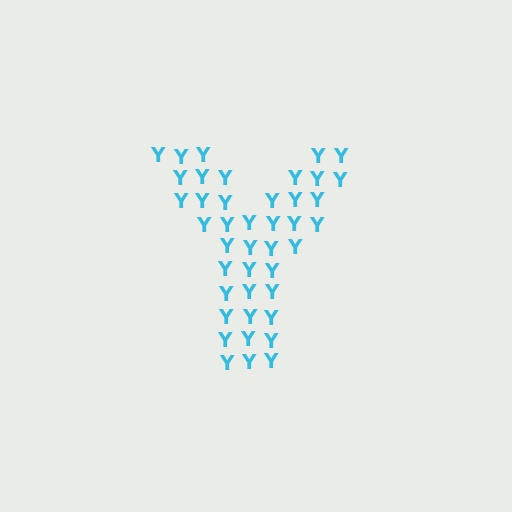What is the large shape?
The large shape is the letter Y.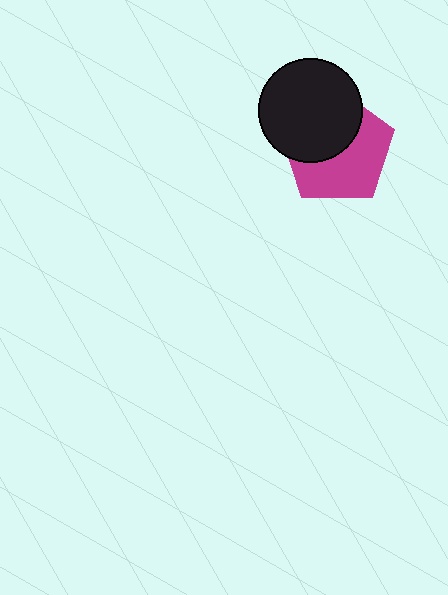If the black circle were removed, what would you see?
You would see the complete magenta pentagon.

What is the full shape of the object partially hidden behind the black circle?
The partially hidden object is a magenta pentagon.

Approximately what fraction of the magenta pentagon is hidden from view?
Roughly 46% of the magenta pentagon is hidden behind the black circle.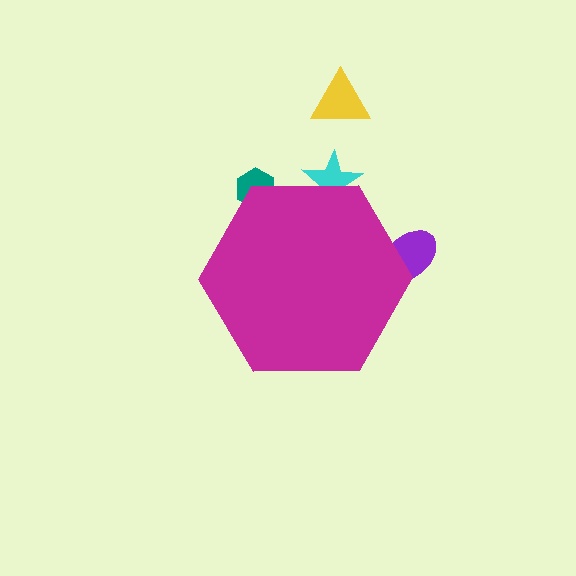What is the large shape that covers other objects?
A magenta hexagon.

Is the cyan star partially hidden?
Yes, the cyan star is partially hidden behind the magenta hexagon.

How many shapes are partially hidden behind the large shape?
3 shapes are partially hidden.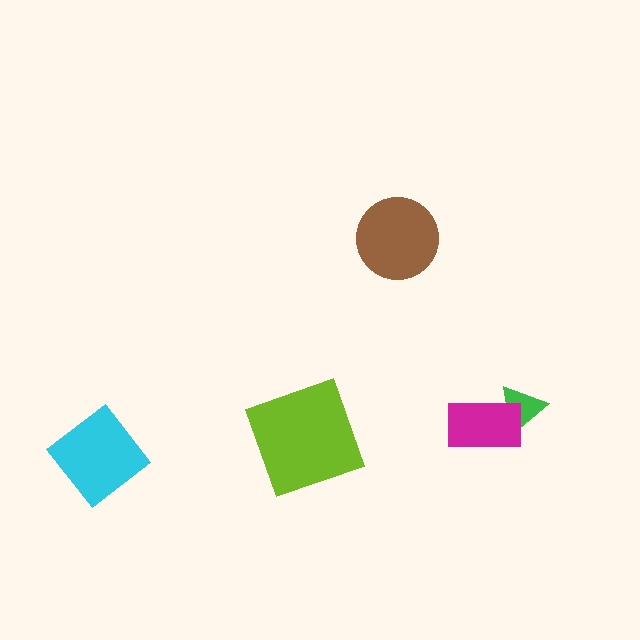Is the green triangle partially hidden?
Yes, it is partially covered by another shape.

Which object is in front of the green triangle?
The magenta rectangle is in front of the green triangle.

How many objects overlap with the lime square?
0 objects overlap with the lime square.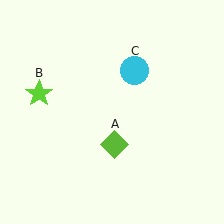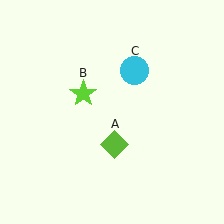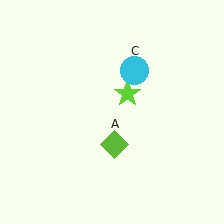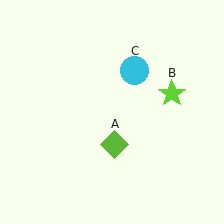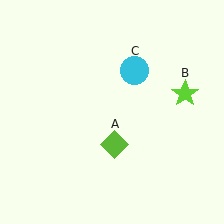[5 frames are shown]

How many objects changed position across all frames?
1 object changed position: lime star (object B).